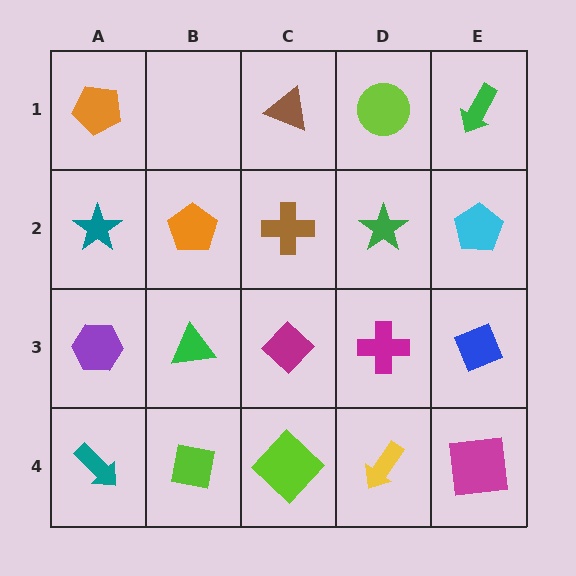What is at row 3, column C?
A magenta diamond.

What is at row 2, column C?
A brown cross.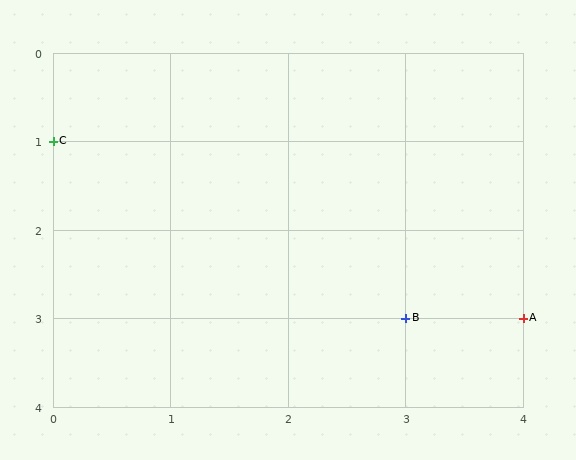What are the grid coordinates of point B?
Point B is at grid coordinates (3, 3).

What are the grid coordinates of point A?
Point A is at grid coordinates (4, 3).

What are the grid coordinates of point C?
Point C is at grid coordinates (0, 1).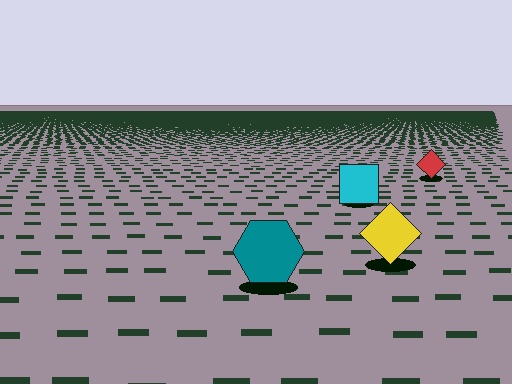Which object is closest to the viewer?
The teal hexagon is closest. The texture marks near it are larger and more spread out.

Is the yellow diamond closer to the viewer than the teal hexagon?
No. The teal hexagon is closer — you can tell from the texture gradient: the ground texture is coarser near it.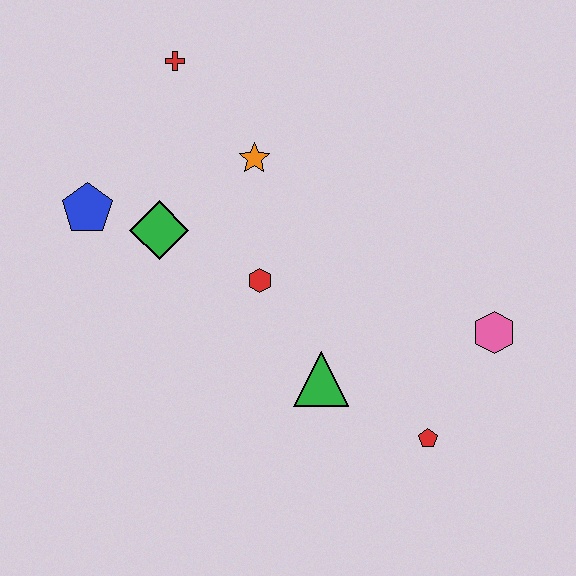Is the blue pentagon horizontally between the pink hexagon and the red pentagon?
No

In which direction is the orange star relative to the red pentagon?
The orange star is above the red pentagon.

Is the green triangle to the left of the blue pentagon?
No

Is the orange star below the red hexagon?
No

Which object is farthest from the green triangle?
The red cross is farthest from the green triangle.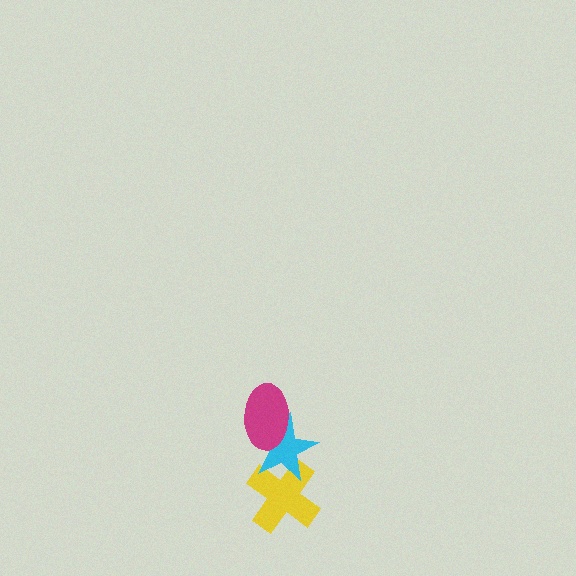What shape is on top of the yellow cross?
The cyan star is on top of the yellow cross.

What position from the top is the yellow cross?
The yellow cross is 3rd from the top.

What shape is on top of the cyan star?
The magenta ellipse is on top of the cyan star.